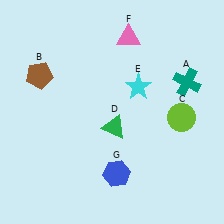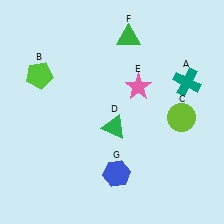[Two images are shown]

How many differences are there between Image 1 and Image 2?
There are 3 differences between the two images.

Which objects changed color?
B changed from brown to lime. E changed from cyan to pink. F changed from pink to green.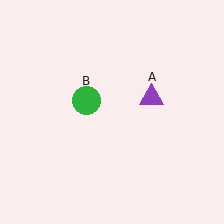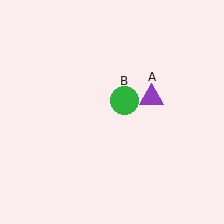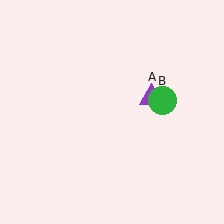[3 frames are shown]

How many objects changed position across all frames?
1 object changed position: green circle (object B).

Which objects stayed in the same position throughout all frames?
Purple triangle (object A) remained stationary.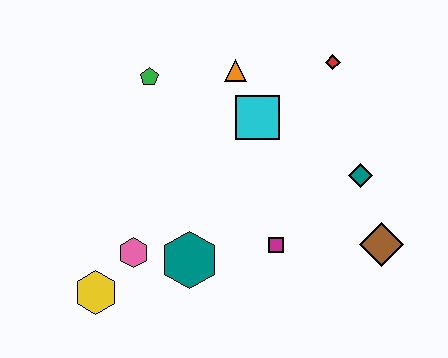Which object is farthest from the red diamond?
The yellow hexagon is farthest from the red diamond.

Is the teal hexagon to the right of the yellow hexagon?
Yes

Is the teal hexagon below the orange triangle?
Yes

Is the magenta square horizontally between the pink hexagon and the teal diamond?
Yes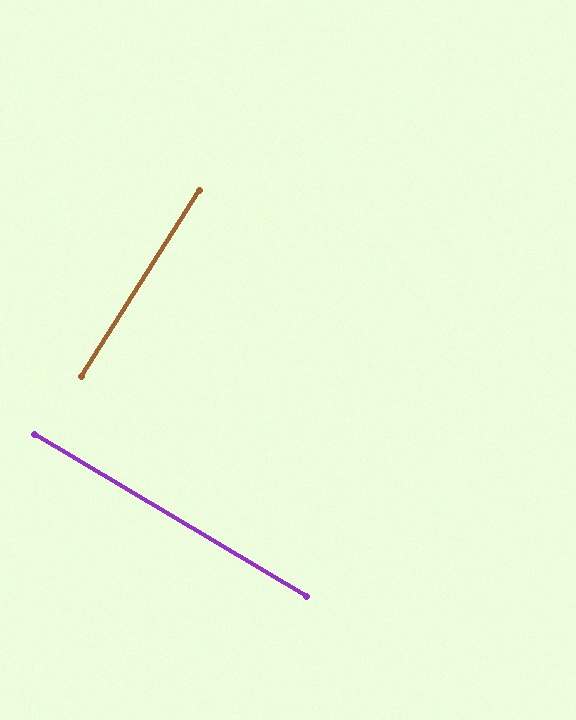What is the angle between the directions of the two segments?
Approximately 89 degrees.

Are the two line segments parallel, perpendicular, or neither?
Perpendicular — they meet at approximately 89°.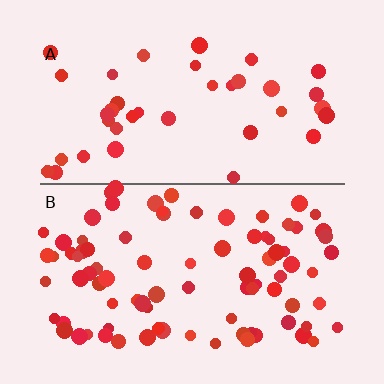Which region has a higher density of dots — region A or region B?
B (the bottom).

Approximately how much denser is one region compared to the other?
Approximately 2.3× — region B over region A.